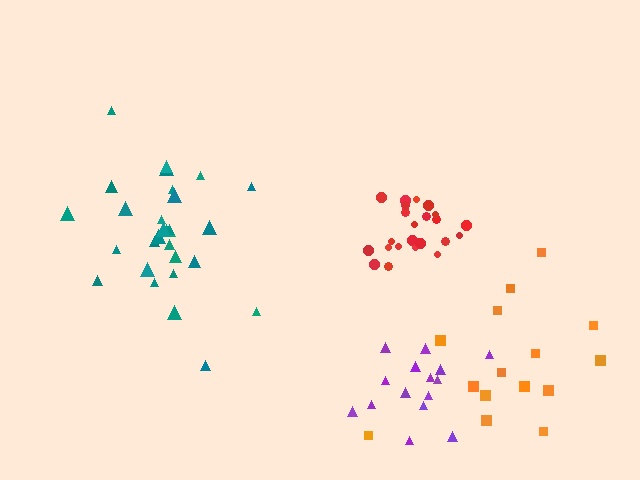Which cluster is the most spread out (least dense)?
Orange.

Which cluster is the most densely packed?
Red.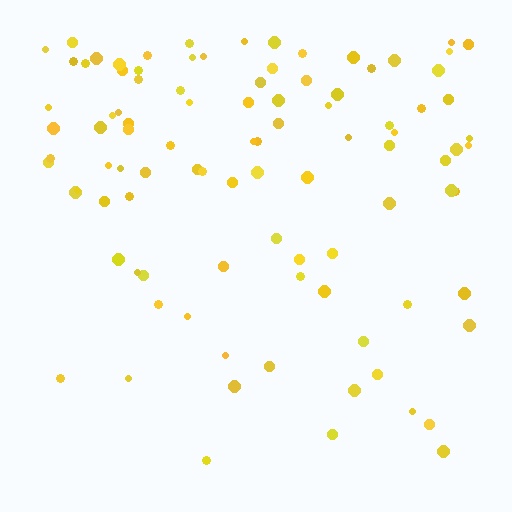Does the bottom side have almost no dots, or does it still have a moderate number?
Still a moderate number, just noticeably fewer than the top.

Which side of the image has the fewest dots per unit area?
The bottom.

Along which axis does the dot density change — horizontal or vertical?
Vertical.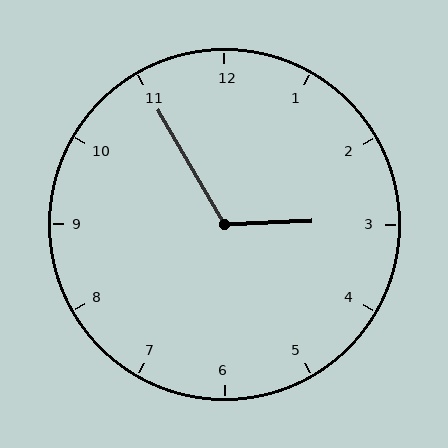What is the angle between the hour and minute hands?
Approximately 118 degrees.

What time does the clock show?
2:55.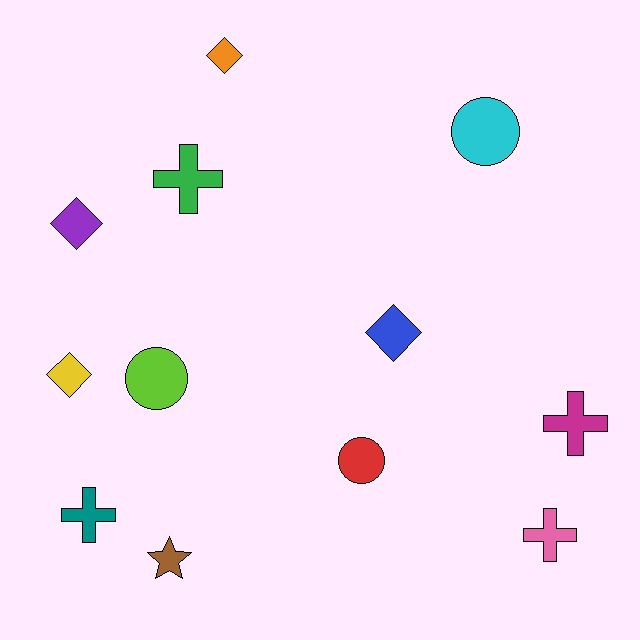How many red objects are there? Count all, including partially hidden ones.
There is 1 red object.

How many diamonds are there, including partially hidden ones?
There are 4 diamonds.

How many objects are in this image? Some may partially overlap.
There are 12 objects.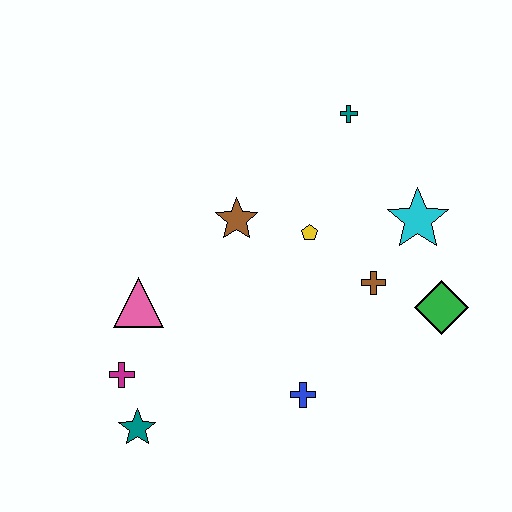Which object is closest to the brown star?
The yellow pentagon is closest to the brown star.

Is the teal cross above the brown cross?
Yes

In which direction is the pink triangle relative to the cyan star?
The pink triangle is to the left of the cyan star.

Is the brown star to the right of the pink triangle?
Yes